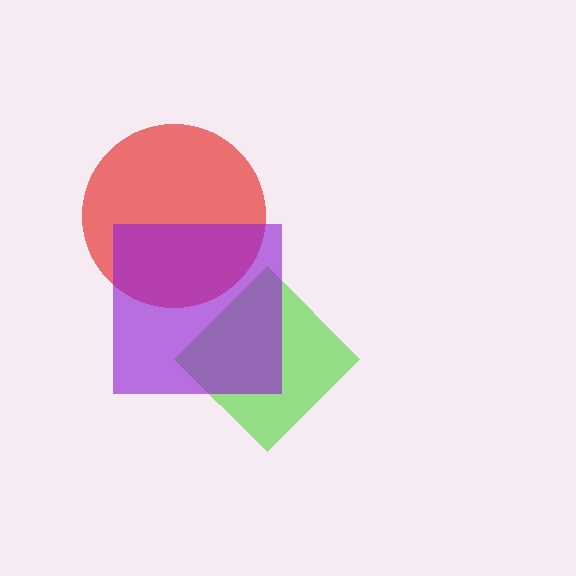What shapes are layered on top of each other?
The layered shapes are: a red circle, a lime diamond, a purple square.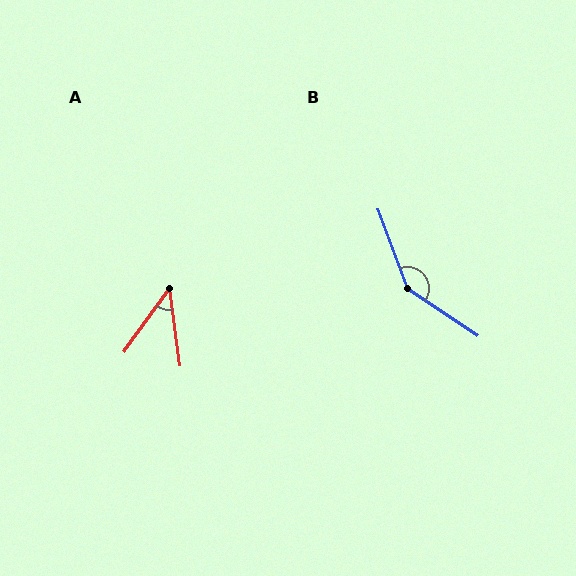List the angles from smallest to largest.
A (43°), B (144°).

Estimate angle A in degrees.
Approximately 43 degrees.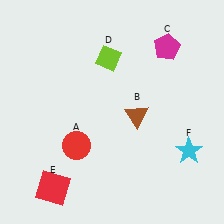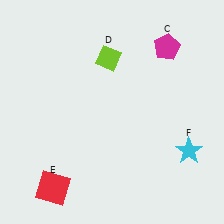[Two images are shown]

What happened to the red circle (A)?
The red circle (A) was removed in Image 2. It was in the bottom-left area of Image 1.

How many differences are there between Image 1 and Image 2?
There are 2 differences between the two images.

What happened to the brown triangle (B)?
The brown triangle (B) was removed in Image 2. It was in the bottom-right area of Image 1.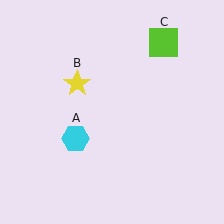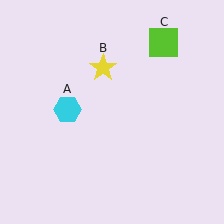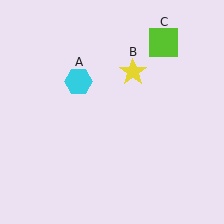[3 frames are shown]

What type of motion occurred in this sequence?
The cyan hexagon (object A), yellow star (object B) rotated clockwise around the center of the scene.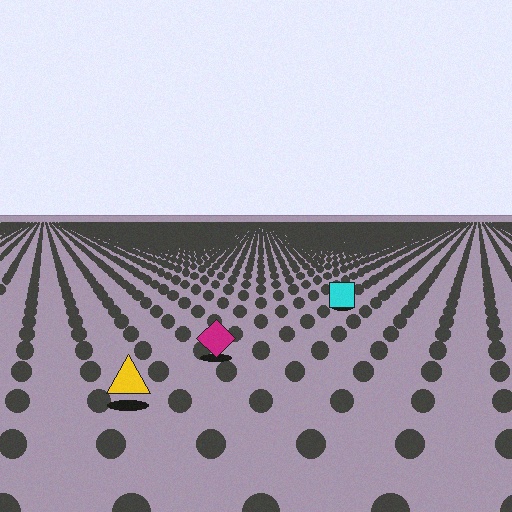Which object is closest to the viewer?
The yellow triangle is closest. The texture marks near it are larger and more spread out.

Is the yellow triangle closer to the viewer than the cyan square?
Yes. The yellow triangle is closer — you can tell from the texture gradient: the ground texture is coarser near it.